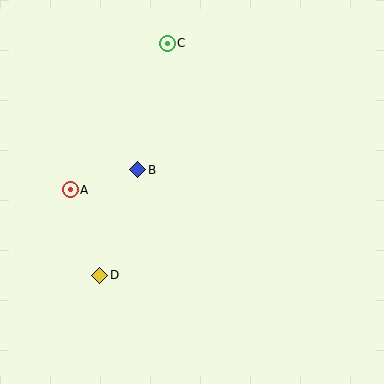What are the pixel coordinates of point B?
Point B is at (137, 170).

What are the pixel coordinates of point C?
Point C is at (167, 43).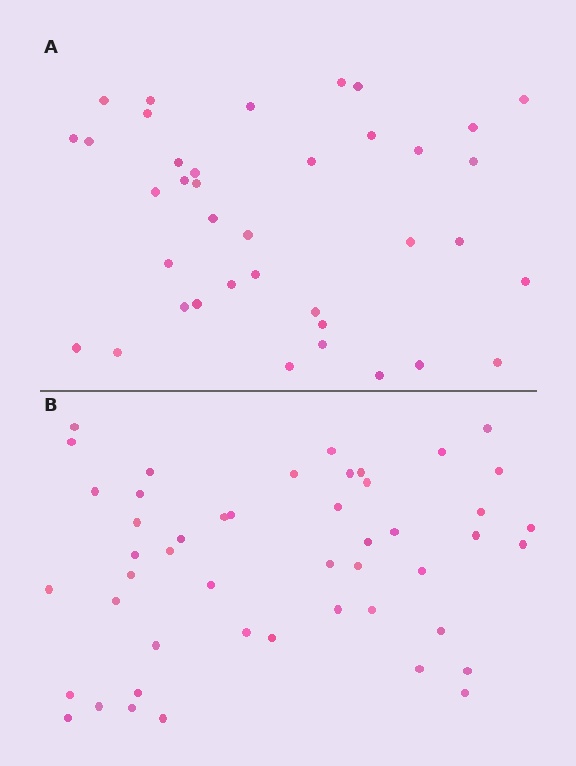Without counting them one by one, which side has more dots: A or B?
Region B (the bottom region) has more dots.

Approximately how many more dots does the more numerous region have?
Region B has roughly 10 or so more dots than region A.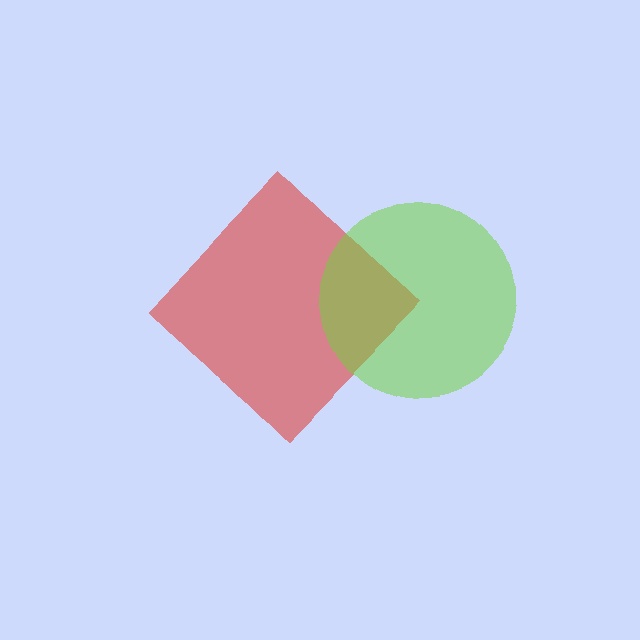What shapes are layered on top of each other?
The layered shapes are: a red diamond, a lime circle.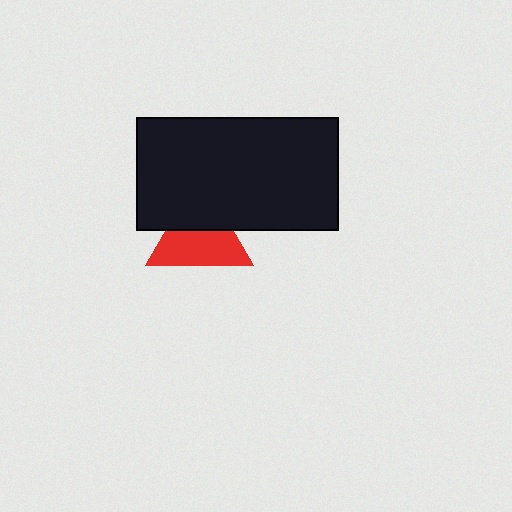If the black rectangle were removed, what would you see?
You would see the complete red triangle.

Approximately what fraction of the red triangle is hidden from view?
Roughly 41% of the red triangle is hidden behind the black rectangle.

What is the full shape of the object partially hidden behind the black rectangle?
The partially hidden object is a red triangle.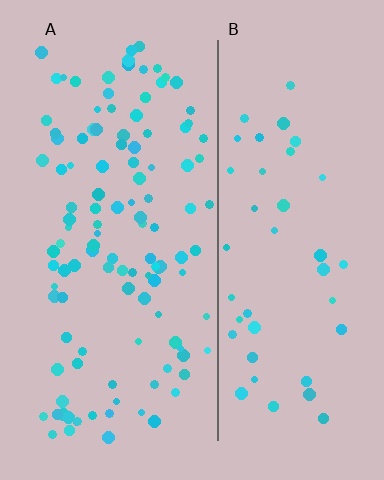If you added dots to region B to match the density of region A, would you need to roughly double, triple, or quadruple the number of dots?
Approximately triple.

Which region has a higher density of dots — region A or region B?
A (the left).